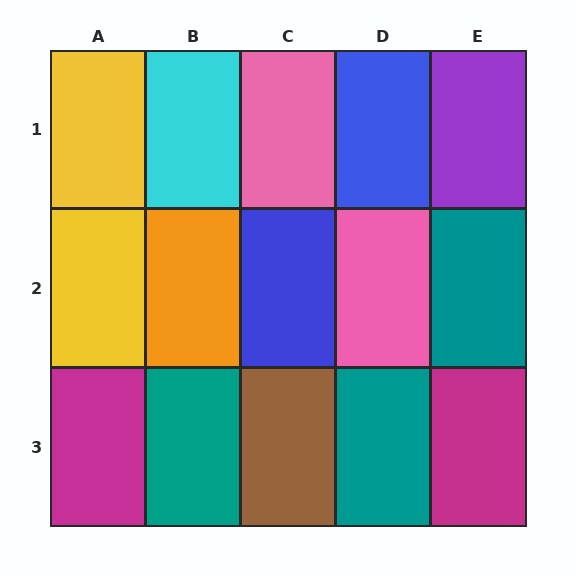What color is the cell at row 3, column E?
Magenta.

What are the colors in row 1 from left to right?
Yellow, cyan, pink, blue, purple.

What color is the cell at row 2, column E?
Teal.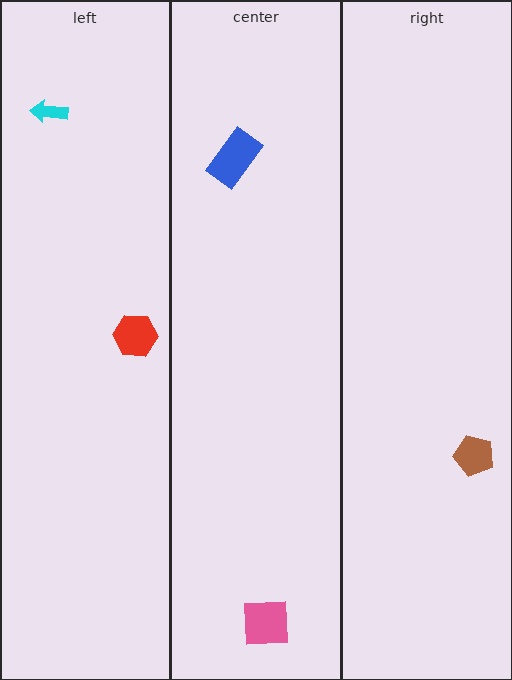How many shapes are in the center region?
2.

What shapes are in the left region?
The red hexagon, the cyan arrow.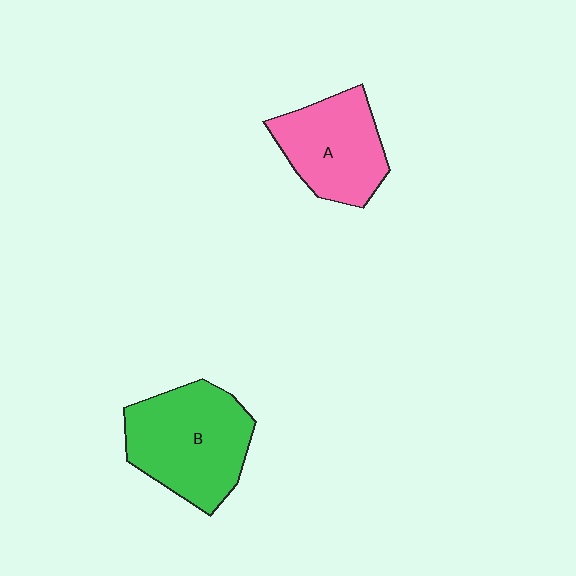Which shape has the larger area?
Shape B (green).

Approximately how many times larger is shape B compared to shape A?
Approximately 1.3 times.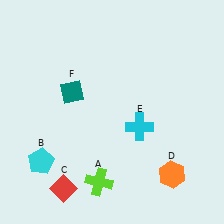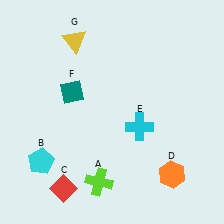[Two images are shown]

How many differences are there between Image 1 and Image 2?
There is 1 difference between the two images.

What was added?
A yellow triangle (G) was added in Image 2.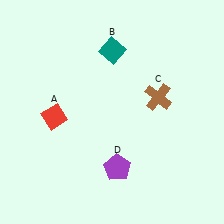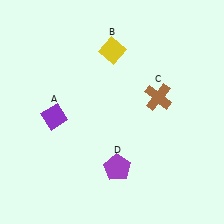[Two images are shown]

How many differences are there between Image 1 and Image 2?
There are 2 differences between the two images.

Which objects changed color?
A changed from red to purple. B changed from teal to yellow.